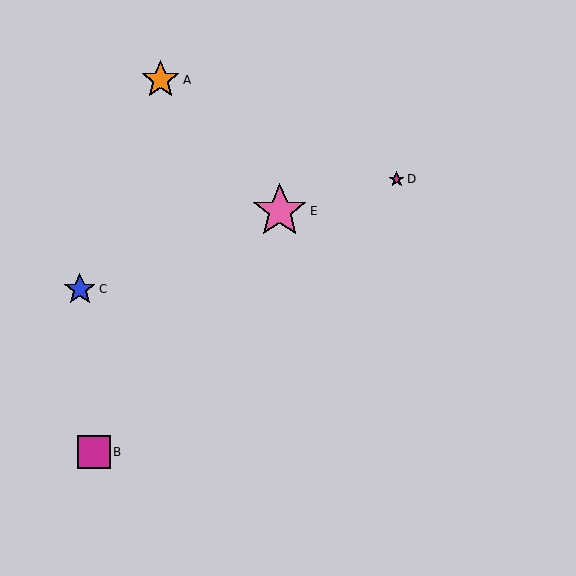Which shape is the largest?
The pink star (labeled E) is the largest.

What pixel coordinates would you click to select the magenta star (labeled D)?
Click at (397, 179) to select the magenta star D.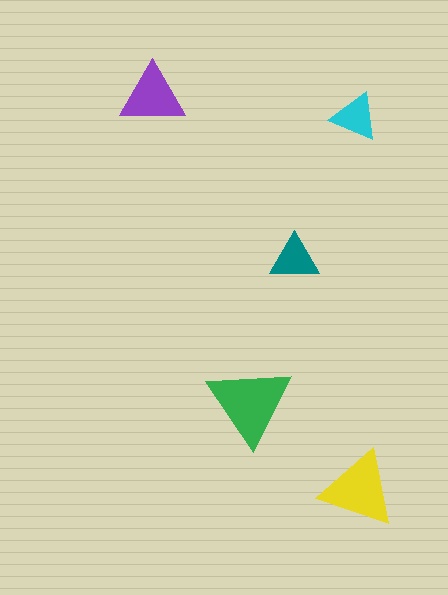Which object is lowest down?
The yellow triangle is bottommost.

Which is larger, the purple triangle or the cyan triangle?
The purple one.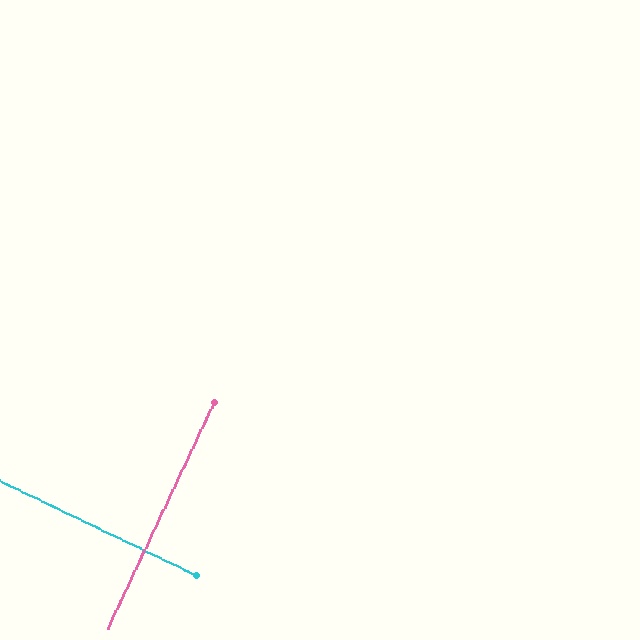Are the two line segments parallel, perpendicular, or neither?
Perpendicular — they meet at approximately 90°.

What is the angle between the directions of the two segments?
Approximately 90 degrees.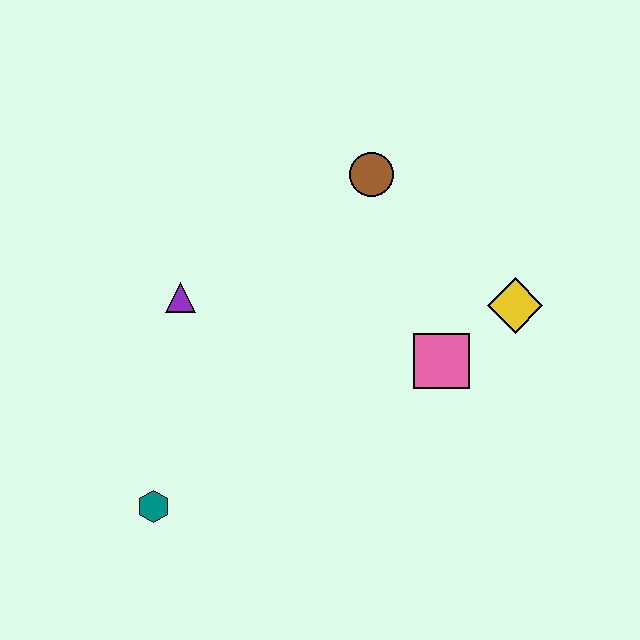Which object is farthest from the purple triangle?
The yellow diamond is farthest from the purple triangle.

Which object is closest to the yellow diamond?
The pink square is closest to the yellow diamond.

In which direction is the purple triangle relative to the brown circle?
The purple triangle is to the left of the brown circle.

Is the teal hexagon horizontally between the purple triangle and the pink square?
No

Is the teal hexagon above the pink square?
No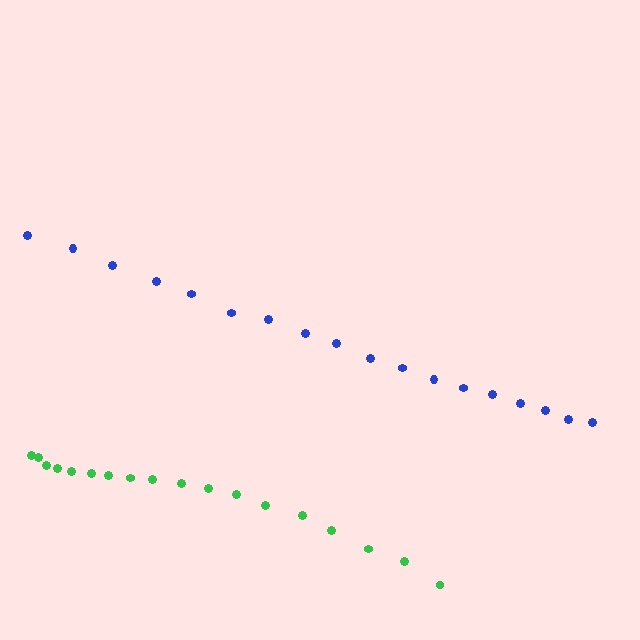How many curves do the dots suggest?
There are 2 distinct paths.